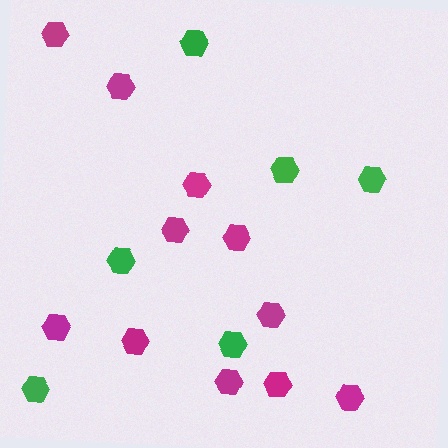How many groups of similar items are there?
There are 2 groups: one group of magenta hexagons (11) and one group of green hexagons (6).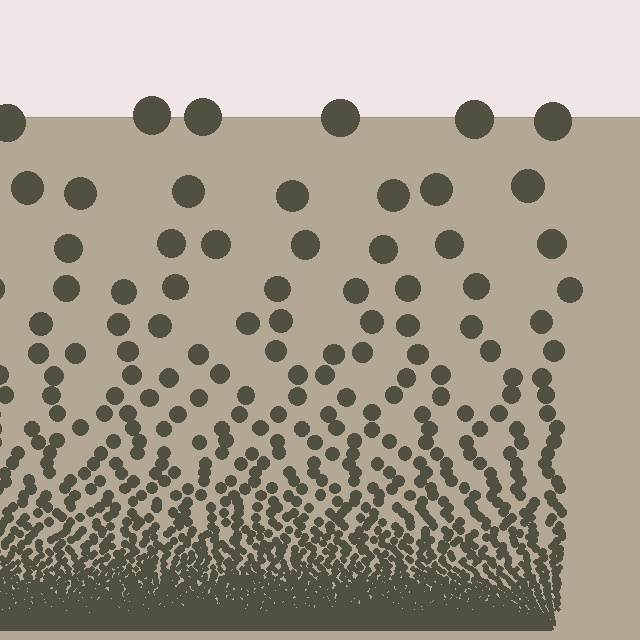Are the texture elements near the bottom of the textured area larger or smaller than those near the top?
Smaller. The gradient is inverted — elements near the bottom are smaller and denser.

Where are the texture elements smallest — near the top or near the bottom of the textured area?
Near the bottom.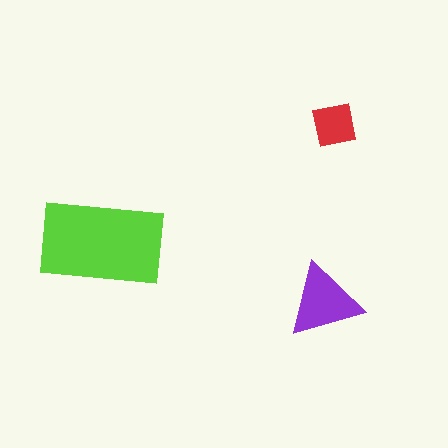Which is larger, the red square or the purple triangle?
The purple triangle.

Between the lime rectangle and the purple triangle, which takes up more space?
The lime rectangle.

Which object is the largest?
The lime rectangle.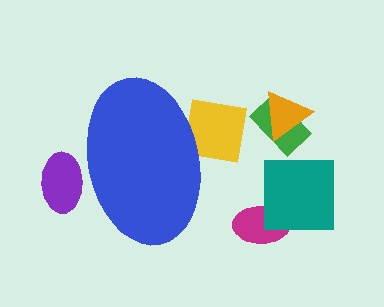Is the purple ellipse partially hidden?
Yes, the purple ellipse is partially hidden behind the blue ellipse.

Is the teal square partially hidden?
No, the teal square is fully visible.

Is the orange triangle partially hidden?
No, the orange triangle is fully visible.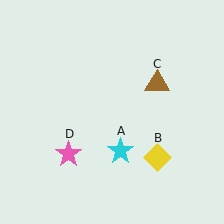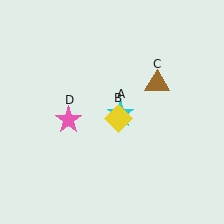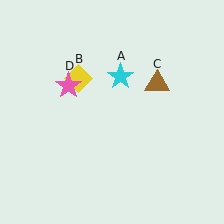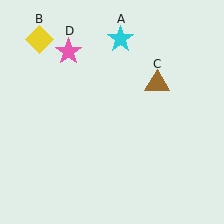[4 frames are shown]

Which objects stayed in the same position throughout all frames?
Brown triangle (object C) remained stationary.